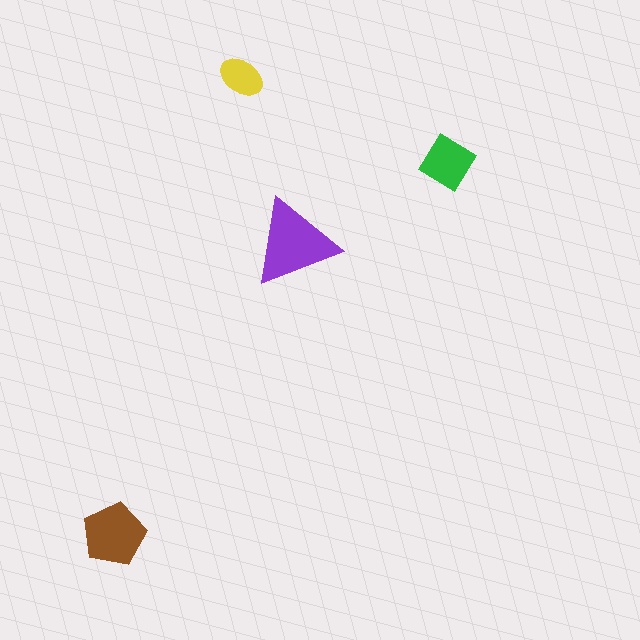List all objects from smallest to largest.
The yellow ellipse, the green diamond, the brown pentagon, the purple triangle.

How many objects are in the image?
There are 4 objects in the image.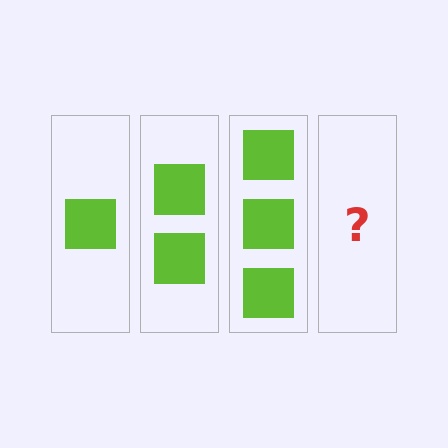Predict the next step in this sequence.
The next step is 4 squares.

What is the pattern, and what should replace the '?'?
The pattern is that each step adds one more square. The '?' should be 4 squares.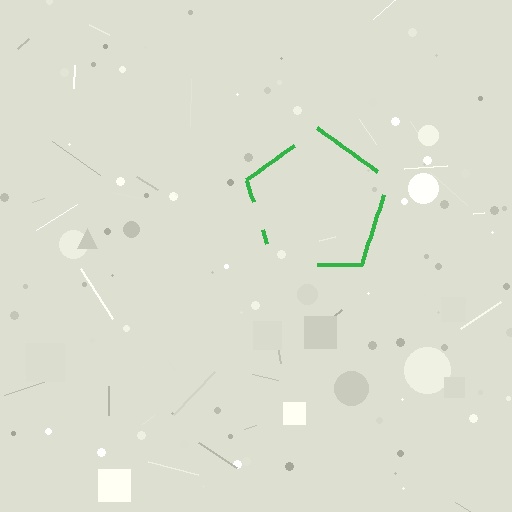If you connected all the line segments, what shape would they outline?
They would outline a pentagon.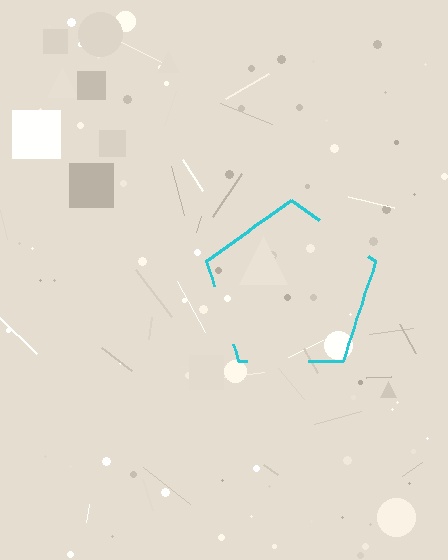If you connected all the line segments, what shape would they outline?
They would outline a pentagon.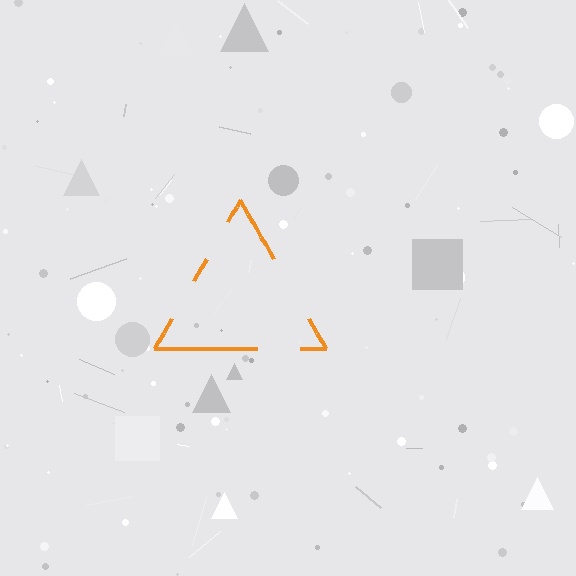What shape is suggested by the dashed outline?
The dashed outline suggests a triangle.